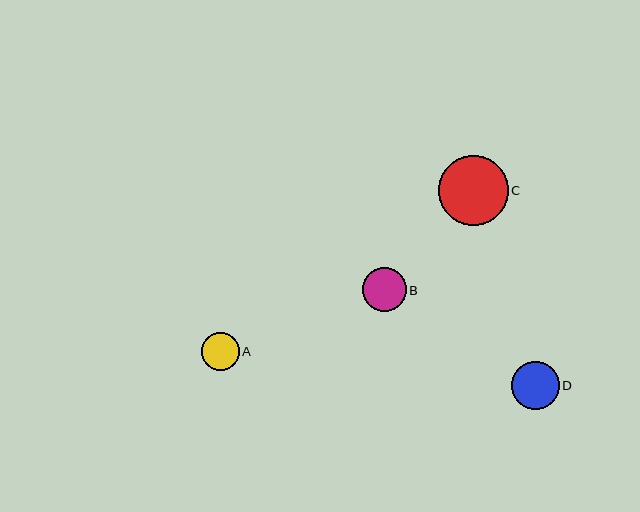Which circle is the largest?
Circle C is the largest with a size of approximately 70 pixels.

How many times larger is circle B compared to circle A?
Circle B is approximately 1.1 times the size of circle A.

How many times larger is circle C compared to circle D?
Circle C is approximately 1.5 times the size of circle D.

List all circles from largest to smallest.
From largest to smallest: C, D, B, A.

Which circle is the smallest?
Circle A is the smallest with a size of approximately 38 pixels.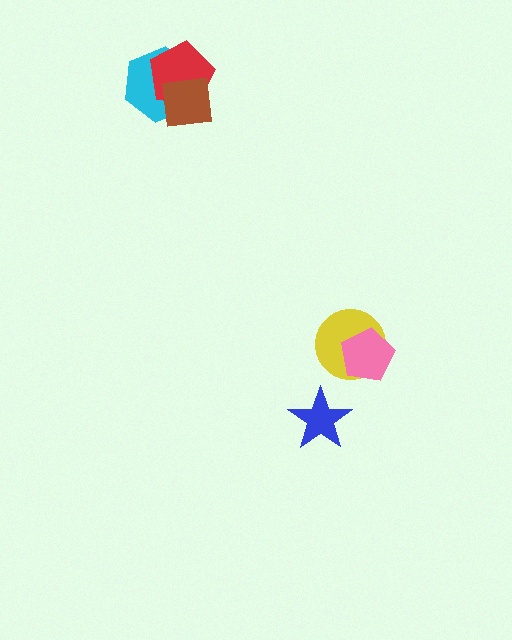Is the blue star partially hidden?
No, no other shape covers it.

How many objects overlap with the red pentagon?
2 objects overlap with the red pentagon.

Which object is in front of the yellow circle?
The pink pentagon is in front of the yellow circle.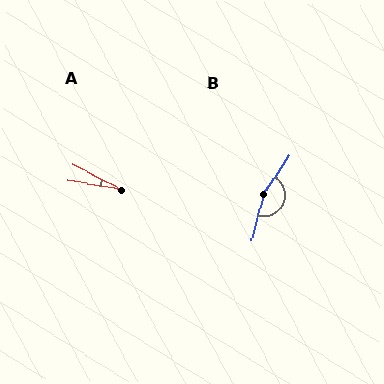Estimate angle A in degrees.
Approximately 18 degrees.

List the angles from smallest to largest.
A (18°), B (160°).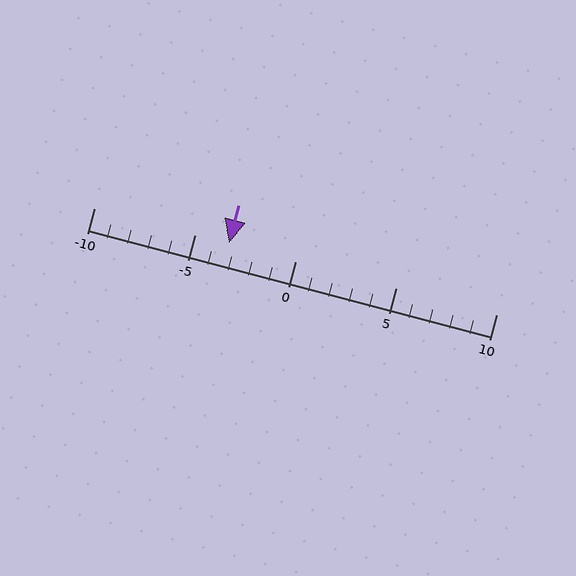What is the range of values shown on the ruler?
The ruler shows values from -10 to 10.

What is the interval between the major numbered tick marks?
The major tick marks are spaced 5 units apart.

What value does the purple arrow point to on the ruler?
The purple arrow points to approximately -3.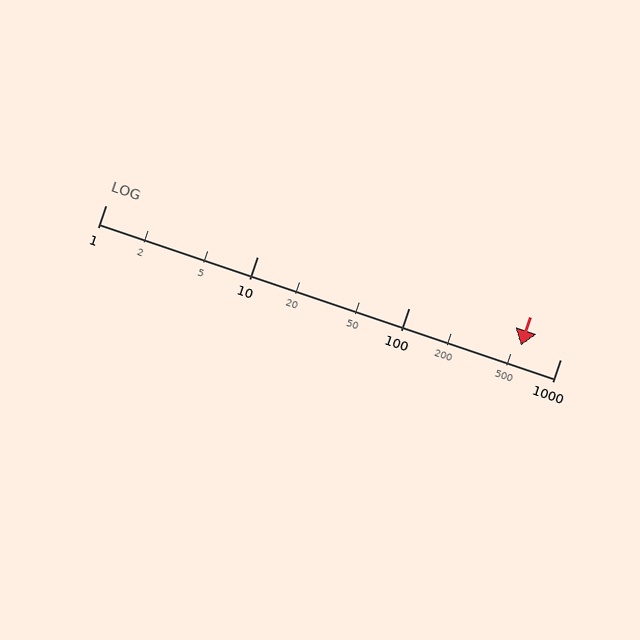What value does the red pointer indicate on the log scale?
The pointer indicates approximately 550.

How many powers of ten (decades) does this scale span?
The scale spans 3 decades, from 1 to 1000.